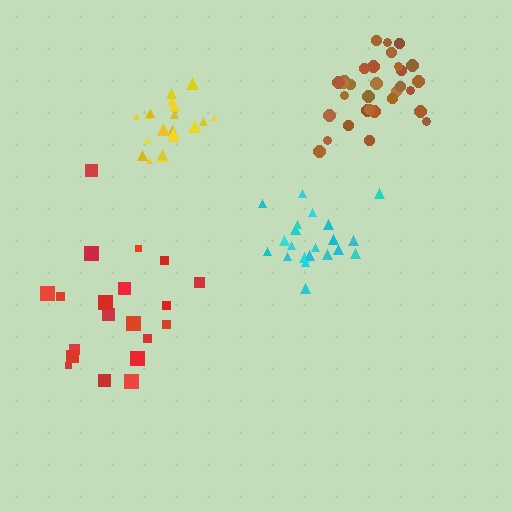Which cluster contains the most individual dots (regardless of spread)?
Brown (31).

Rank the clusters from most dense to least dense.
yellow, cyan, brown, red.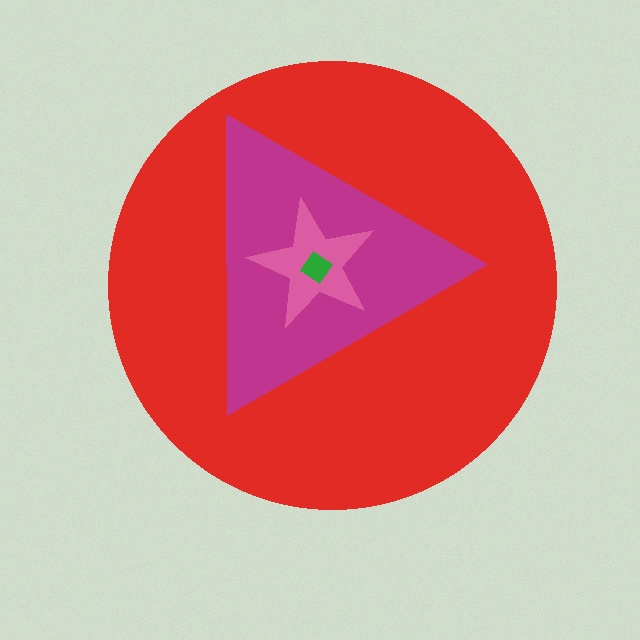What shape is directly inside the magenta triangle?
The pink star.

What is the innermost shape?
The green diamond.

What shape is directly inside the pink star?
The green diamond.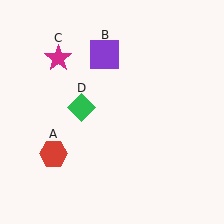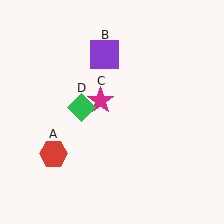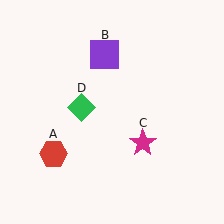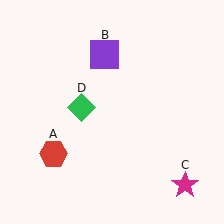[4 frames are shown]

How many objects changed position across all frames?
1 object changed position: magenta star (object C).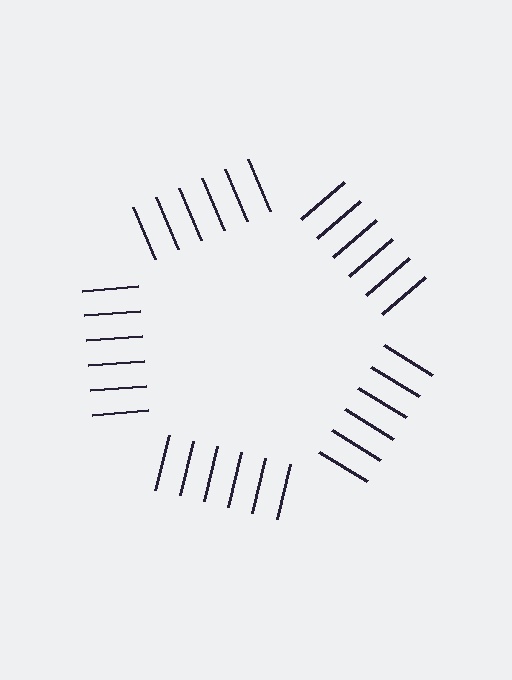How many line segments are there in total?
30 — 6 along each of the 5 edges.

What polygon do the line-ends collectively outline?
An illusory pentagon — the line segments terminate on its edges but no continuous stroke is drawn.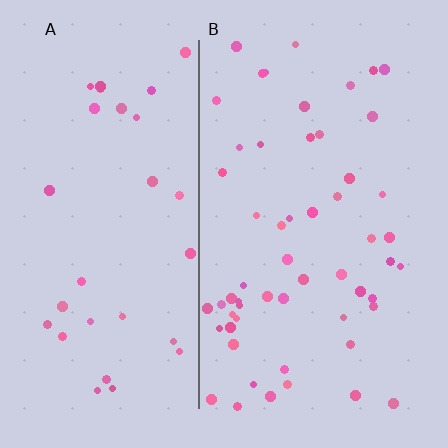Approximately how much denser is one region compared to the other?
Approximately 1.8× — region B over region A.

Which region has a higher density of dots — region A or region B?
B (the right).